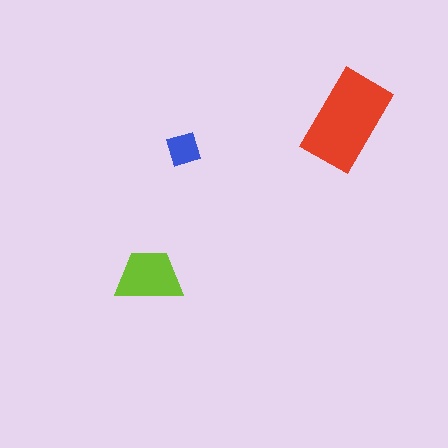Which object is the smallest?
The blue diamond.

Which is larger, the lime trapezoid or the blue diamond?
The lime trapezoid.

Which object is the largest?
The red rectangle.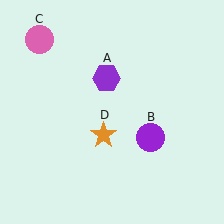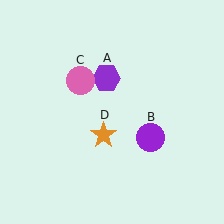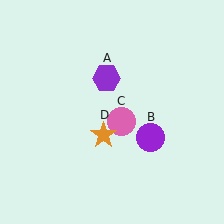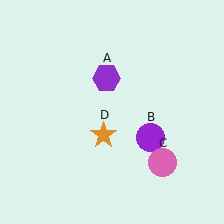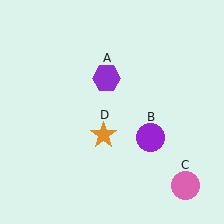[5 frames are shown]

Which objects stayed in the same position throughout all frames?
Purple hexagon (object A) and purple circle (object B) and orange star (object D) remained stationary.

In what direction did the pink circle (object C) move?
The pink circle (object C) moved down and to the right.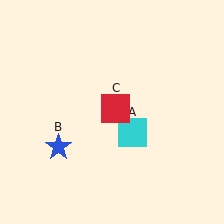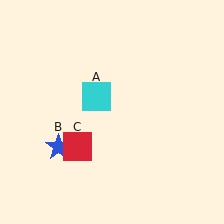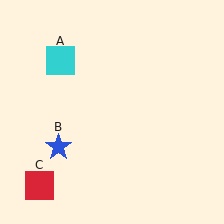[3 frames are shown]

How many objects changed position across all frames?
2 objects changed position: cyan square (object A), red square (object C).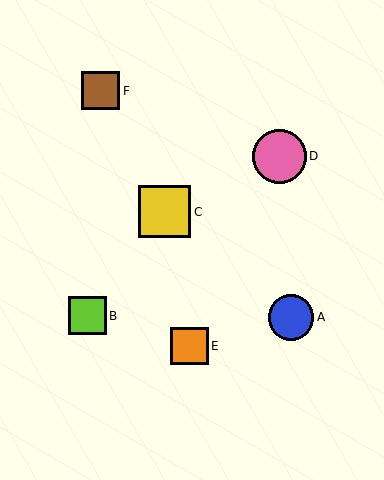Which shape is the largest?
The pink circle (labeled D) is the largest.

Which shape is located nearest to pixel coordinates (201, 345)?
The orange square (labeled E) at (190, 346) is nearest to that location.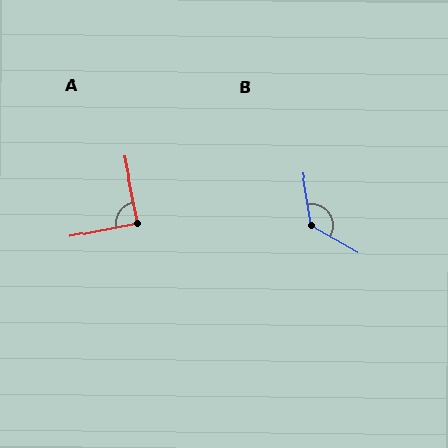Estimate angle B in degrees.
Approximately 129 degrees.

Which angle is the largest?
B, at approximately 129 degrees.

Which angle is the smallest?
A, at approximately 90 degrees.